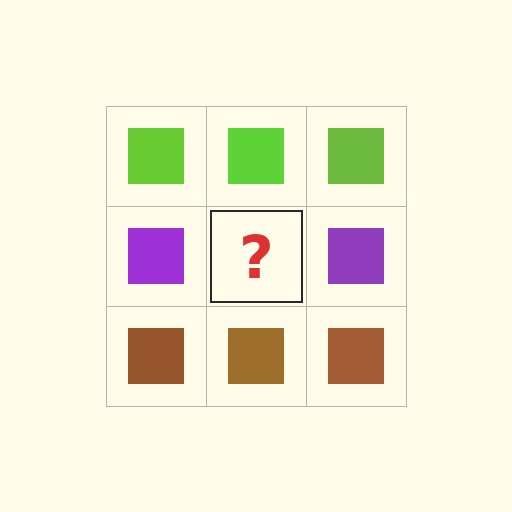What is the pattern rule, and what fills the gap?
The rule is that each row has a consistent color. The gap should be filled with a purple square.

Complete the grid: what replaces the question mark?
The question mark should be replaced with a purple square.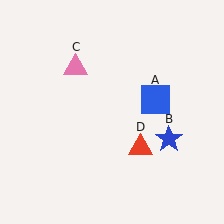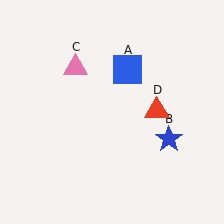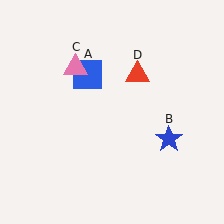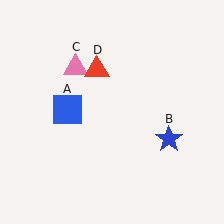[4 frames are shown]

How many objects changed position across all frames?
2 objects changed position: blue square (object A), red triangle (object D).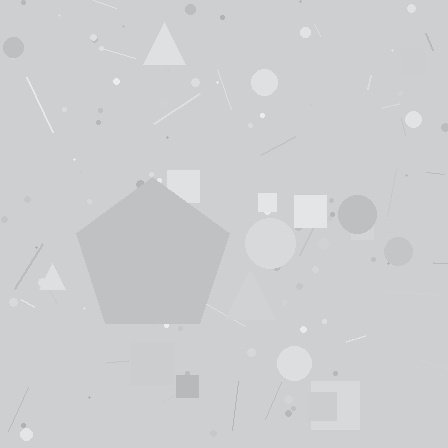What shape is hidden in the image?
A pentagon is hidden in the image.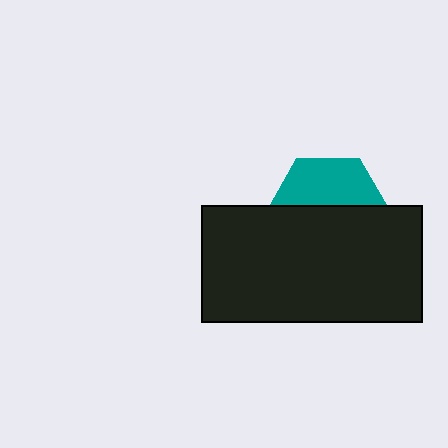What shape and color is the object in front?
The object in front is a black rectangle.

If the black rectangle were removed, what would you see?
You would see the complete teal hexagon.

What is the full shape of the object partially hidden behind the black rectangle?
The partially hidden object is a teal hexagon.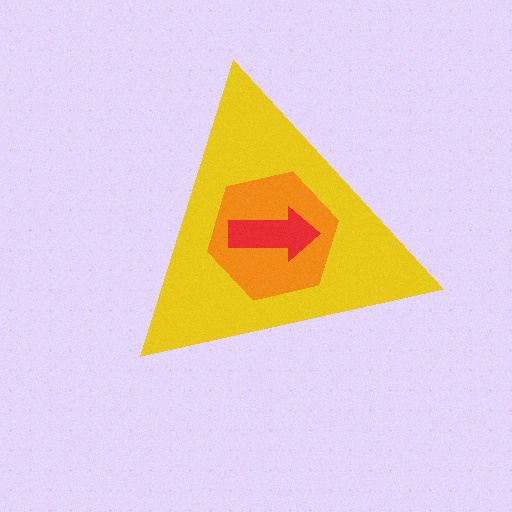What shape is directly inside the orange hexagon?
The red arrow.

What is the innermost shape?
The red arrow.